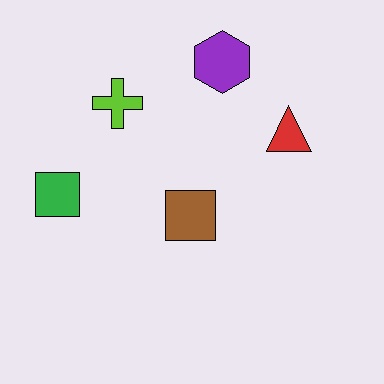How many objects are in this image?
There are 5 objects.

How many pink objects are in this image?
There are no pink objects.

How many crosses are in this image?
There is 1 cross.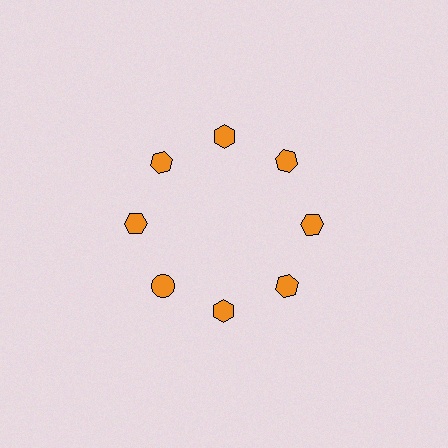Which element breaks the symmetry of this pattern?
The orange circle at roughly the 8 o'clock position breaks the symmetry. All other shapes are orange hexagons.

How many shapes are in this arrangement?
There are 8 shapes arranged in a ring pattern.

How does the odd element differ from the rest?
It has a different shape: circle instead of hexagon.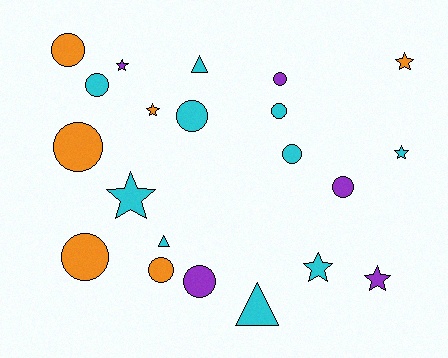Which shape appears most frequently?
Circle, with 11 objects.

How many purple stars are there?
There are 2 purple stars.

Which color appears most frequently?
Cyan, with 10 objects.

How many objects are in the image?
There are 21 objects.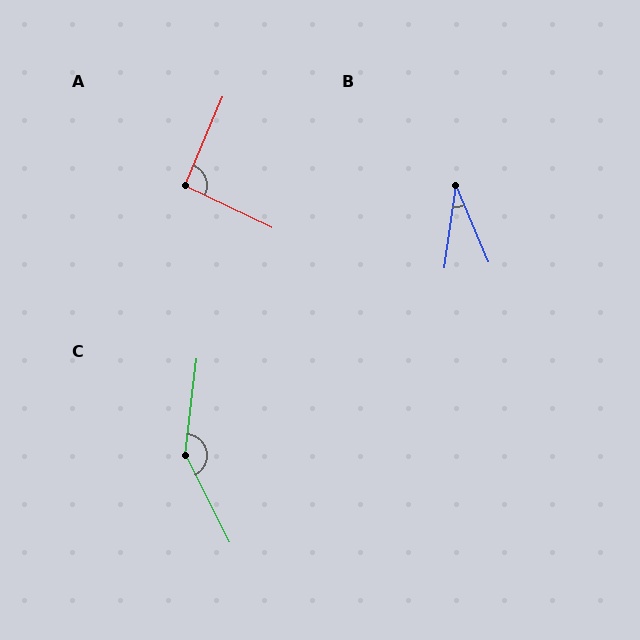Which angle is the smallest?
B, at approximately 31 degrees.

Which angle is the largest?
C, at approximately 146 degrees.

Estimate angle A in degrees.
Approximately 92 degrees.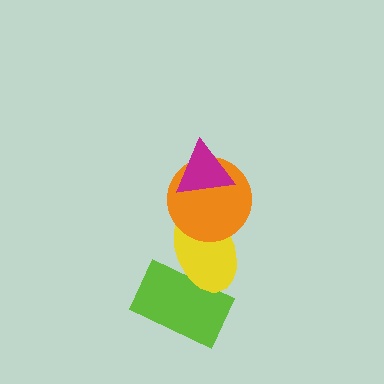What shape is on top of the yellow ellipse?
The orange circle is on top of the yellow ellipse.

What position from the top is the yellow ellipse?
The yellow ellipse is 3rd from the top.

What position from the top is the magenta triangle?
The magenta triangle is 1st from the top.